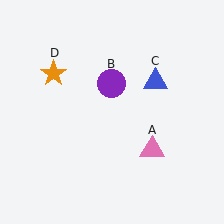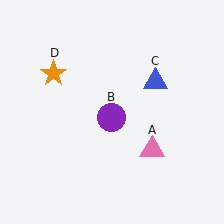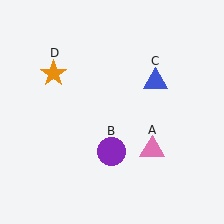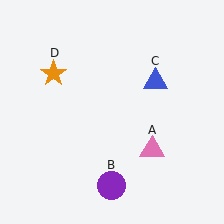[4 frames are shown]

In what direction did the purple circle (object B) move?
The purple circle (object B) moved down.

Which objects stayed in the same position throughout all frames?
Pink triangle (object A) and blue triangle (object C) and orange star (object D) remained stationary.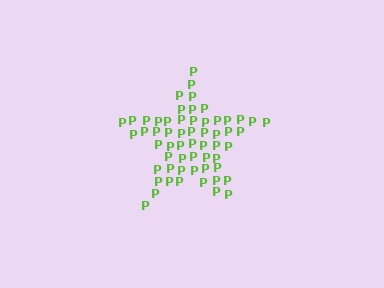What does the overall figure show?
The overall figure shows a star.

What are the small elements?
The small elements are letter P's.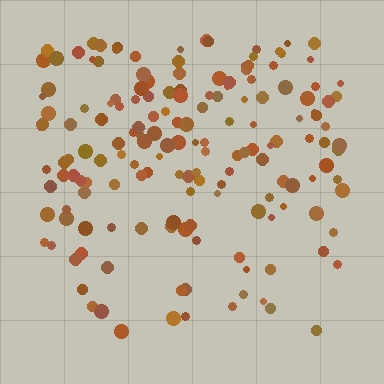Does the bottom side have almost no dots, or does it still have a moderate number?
Still a moderate number, just noticeably fewer than the top.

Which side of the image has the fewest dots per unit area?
The bottom.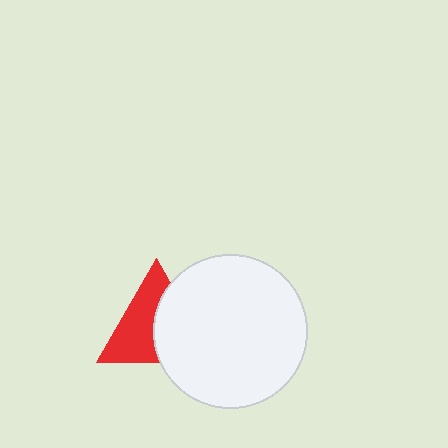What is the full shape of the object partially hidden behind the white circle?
The partially hidden object is a red triangle.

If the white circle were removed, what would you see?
You would see the complete red triangle.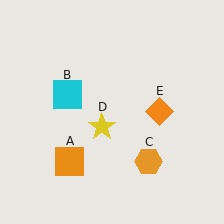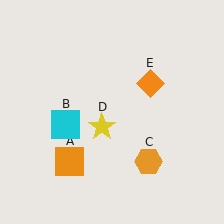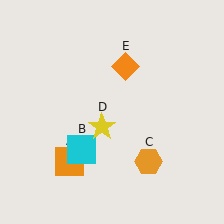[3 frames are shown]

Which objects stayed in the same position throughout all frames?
Orange square (object A) and orange hexagon (object C) and yellow star (object D) remained stationary.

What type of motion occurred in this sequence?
The cyan square (object B), orange diamond (object E) rotated counterclockwise around the center of the scene.